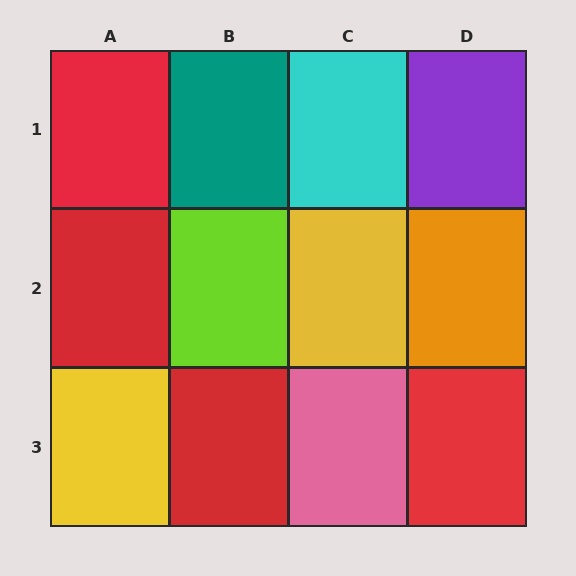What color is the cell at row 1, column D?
Purple.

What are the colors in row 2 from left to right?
Red, lime, yellow, orange.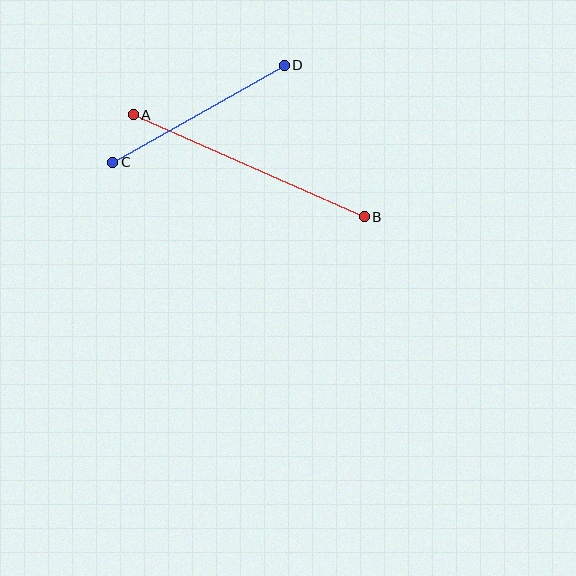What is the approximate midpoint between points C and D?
The midpoint is at approximately (198, 114) pixels.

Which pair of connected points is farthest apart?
Points A and B are farthest apart.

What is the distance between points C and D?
The distance is approximately 197 pixels.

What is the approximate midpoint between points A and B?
The midpoint is at approximately (249, 166) pixels.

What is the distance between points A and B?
The distance is approximately 252 pixels.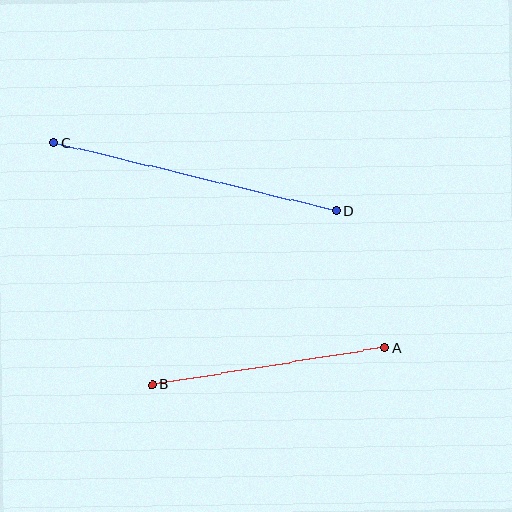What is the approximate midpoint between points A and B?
The midpoint is at approximately (268, 366) pixels.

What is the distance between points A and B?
The distance is approximately 236 pixels.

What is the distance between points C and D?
The distance is approximately 291 pixels.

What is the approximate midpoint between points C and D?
The midpoint is at approximately (195, 177) pixels.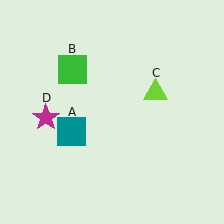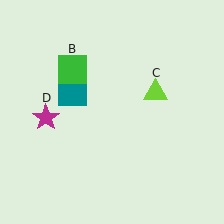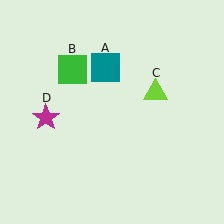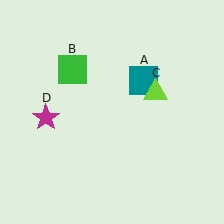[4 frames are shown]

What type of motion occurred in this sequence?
The teal square (object A) rotated clockwise around the center of the scene.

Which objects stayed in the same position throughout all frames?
Green square (object B) and lime triangle (object C) and magenta star (object D) remained stationary.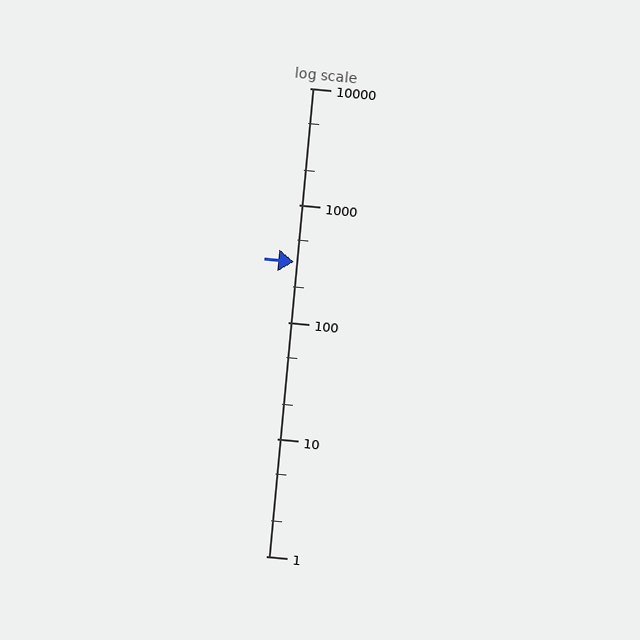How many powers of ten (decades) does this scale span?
The scale spans 4 decades, from 1 to 10000.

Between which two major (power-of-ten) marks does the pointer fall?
The pointer is between 100 and 1000.